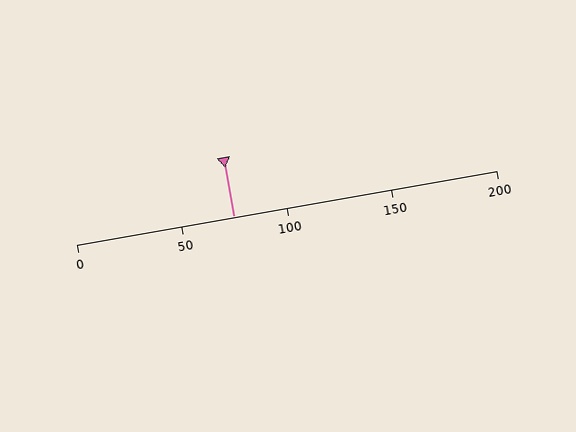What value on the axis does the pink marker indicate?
The marker indicates approximately 75.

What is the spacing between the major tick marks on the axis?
The major ticks are spaced 50 apart.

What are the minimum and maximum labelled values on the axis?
The axis runs from 0 to 200.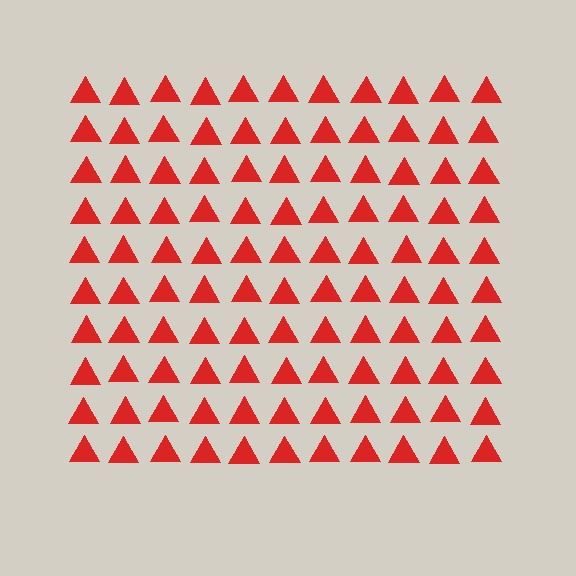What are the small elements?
The small elements are triangles.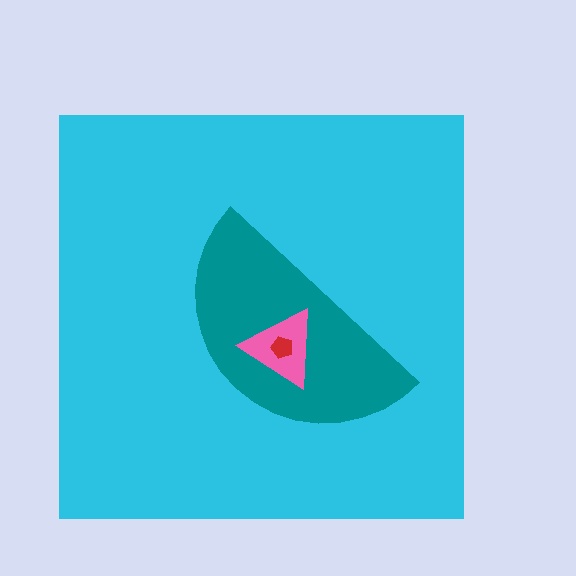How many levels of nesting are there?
4.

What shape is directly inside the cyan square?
The teal semicircle.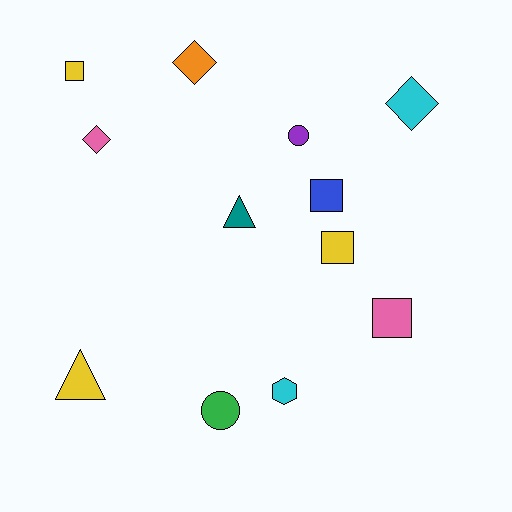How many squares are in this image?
There are 4 squares.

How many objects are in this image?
There are 12 objects.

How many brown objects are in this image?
There are no brown objects.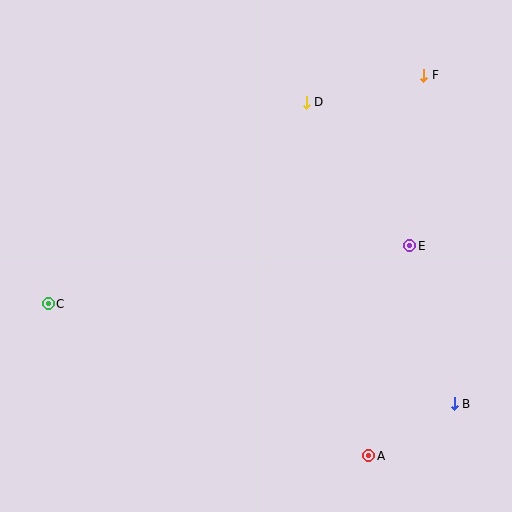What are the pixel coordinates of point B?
Point B is at (454, 404).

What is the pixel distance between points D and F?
The distance between D and F is 120 pixels.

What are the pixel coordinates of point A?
Point A is at (369, 456).